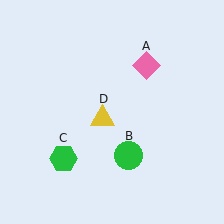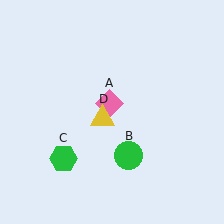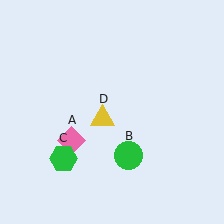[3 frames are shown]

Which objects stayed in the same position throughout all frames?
Green circle (object B) and green hexagon (object C) and yellow triangle (object D) remained stationary.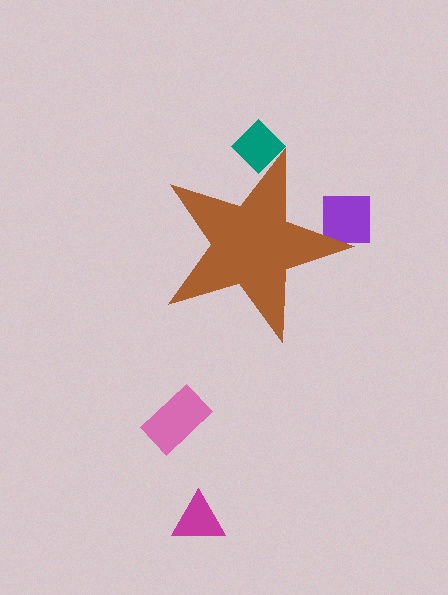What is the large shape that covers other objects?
A brown star.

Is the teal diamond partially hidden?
Yes, the teal diamond is partially hidden behind the brown star.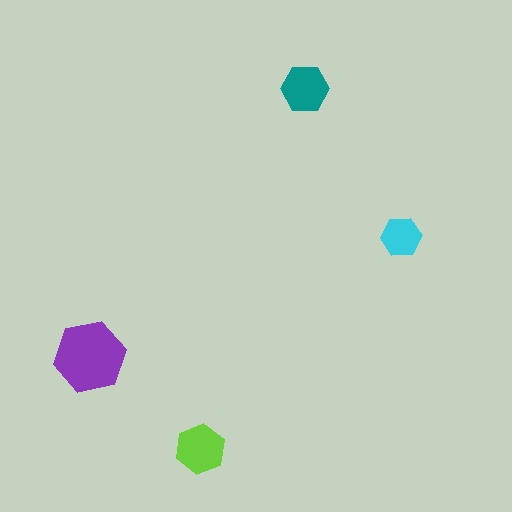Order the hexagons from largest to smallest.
the purple one, the lime one, the teal one, the cyan one.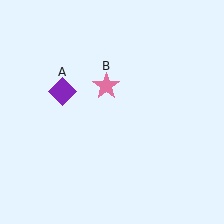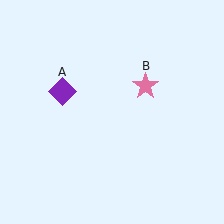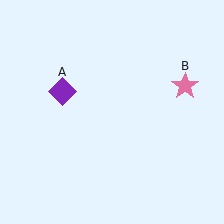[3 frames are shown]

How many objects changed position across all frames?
1 object changed position: pink star (object B).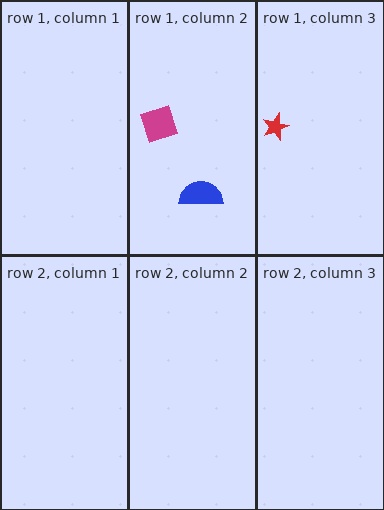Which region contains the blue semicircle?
The row 1, column 2 region.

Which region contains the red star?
The row 1, column 3 region.